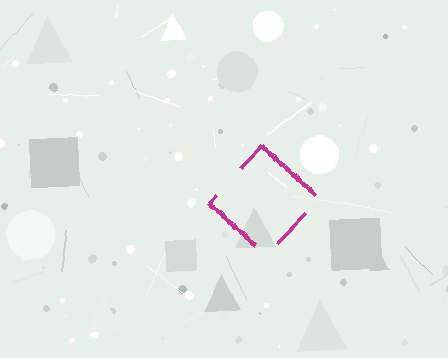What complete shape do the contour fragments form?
The contour fragments form a diamond.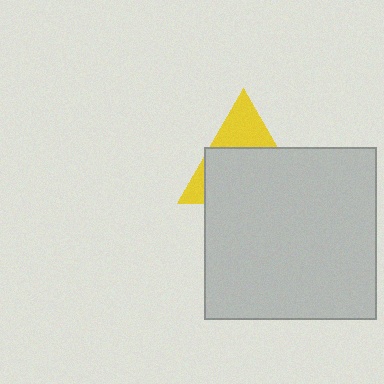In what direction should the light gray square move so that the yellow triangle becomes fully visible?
The light gray square should move down. That is the shortest direction to clear the overlap and leave the yellow triangle fully visible.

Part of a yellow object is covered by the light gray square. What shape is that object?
It is a triangle.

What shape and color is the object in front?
The object in front is a light gray square.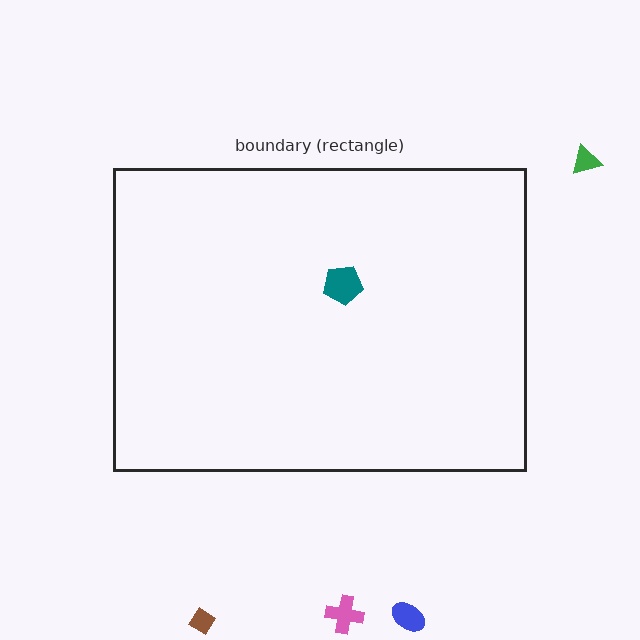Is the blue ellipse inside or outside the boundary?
Outside.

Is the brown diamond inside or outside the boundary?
Outside.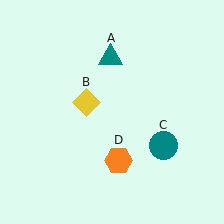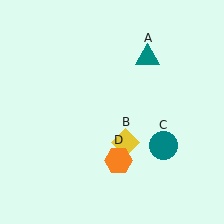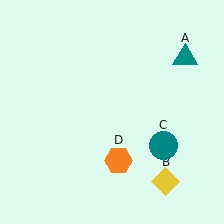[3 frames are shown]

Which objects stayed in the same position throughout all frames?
Teal circle (object C) and orange hexagon (object D) remained stationary.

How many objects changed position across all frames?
2 objects changed position: teal triangle (object A), yellow diamond (object B).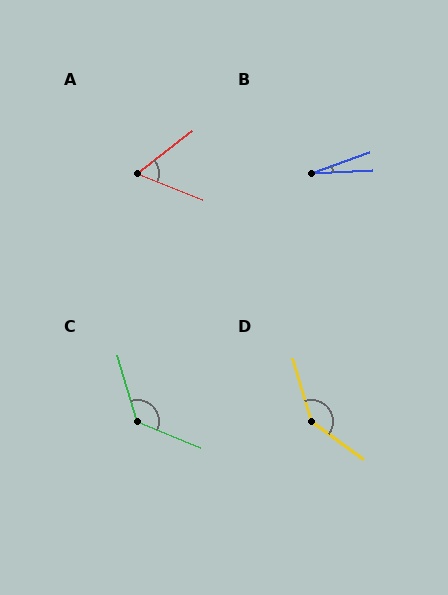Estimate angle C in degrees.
Approximately 130 degrees.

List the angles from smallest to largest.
B (16°), A (59°), C (130°), D (143°).